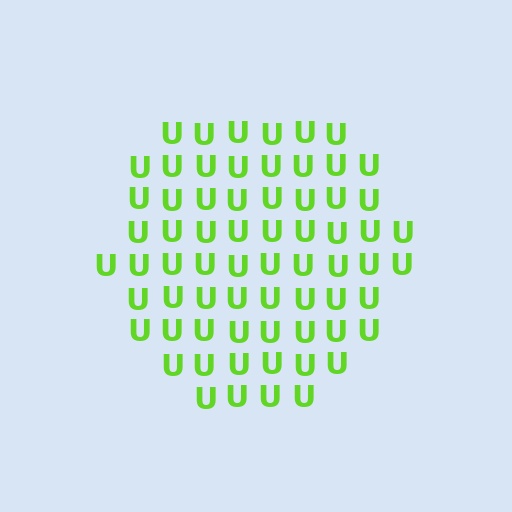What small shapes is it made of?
It is made of small letter U's.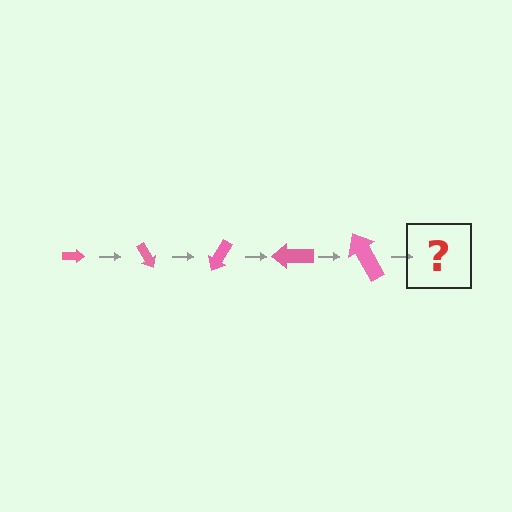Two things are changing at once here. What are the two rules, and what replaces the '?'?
The two rules are that the arrow grows larger each step and it rotates 60 degrees each step. The '?' should be an arrow, larger than the previous one and rotated 300 degrees from the start.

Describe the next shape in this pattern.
It should be an arrow, larger than the previous one and rotated 300 degrees from the start.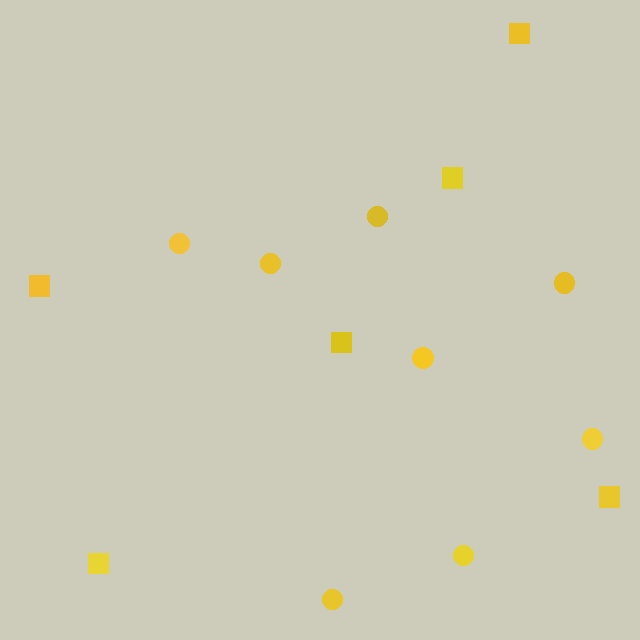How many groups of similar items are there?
There are 2 groups: one group of circles (8) and one group of squares (6).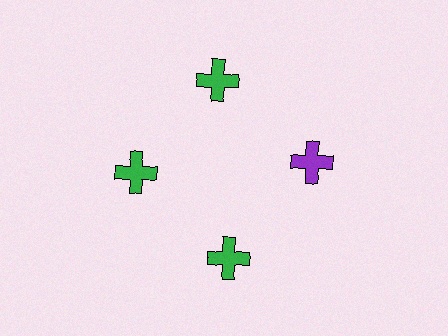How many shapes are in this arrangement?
There are 4 shapes arranged in a ring pattern.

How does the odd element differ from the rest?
It has a different color: purple instead of green.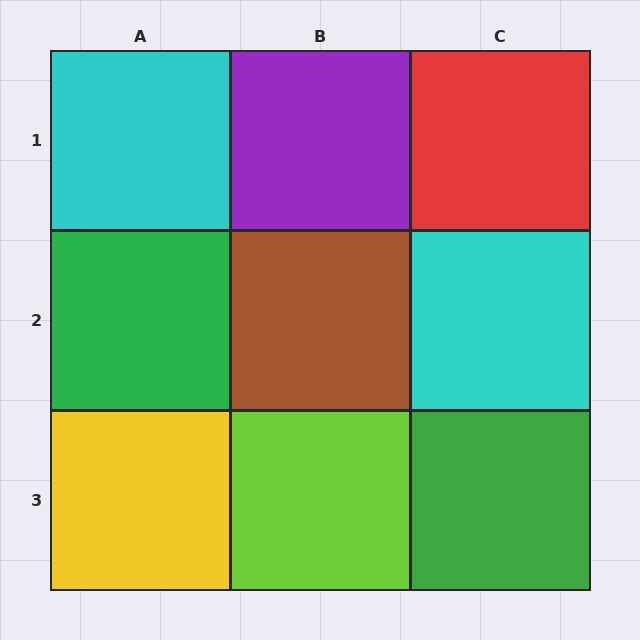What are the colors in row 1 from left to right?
Cyan, purple, red.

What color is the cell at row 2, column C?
Cyan.